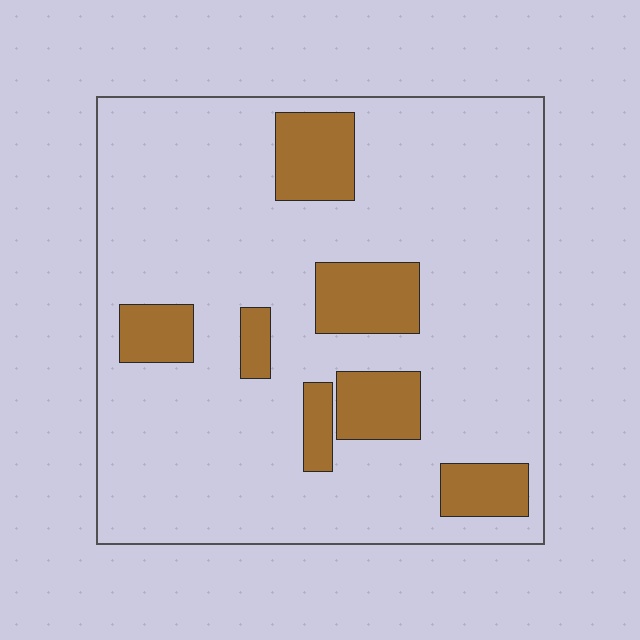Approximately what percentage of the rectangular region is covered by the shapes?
Approximately 15%.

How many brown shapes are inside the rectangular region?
7.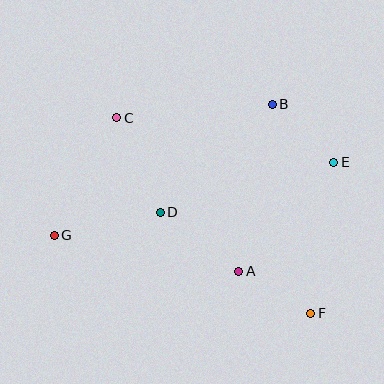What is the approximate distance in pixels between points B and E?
The distance between B and E is approximately 85 pixels.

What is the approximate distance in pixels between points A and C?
The distance between A and C is approximately 196 pixels.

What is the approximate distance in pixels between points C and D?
The distance between C and D is approximately 104 pixels.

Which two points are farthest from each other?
Points E and G are farthest from each other.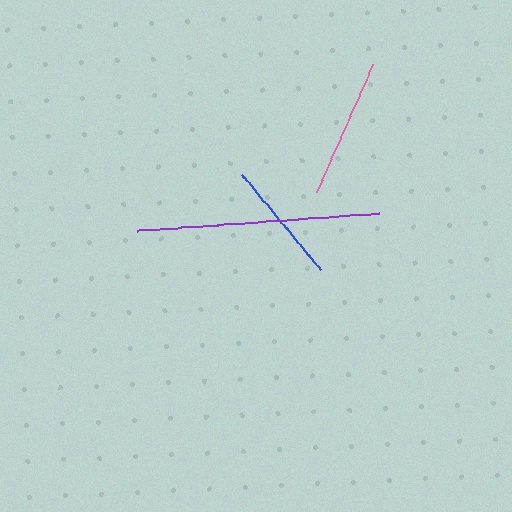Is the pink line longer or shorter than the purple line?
The purple line is longer than the pink line.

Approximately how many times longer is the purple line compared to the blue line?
The purple line is approximately 2.0 times the length of the blue line.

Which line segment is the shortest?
The blue line is the shortest at approximately 124 pixels.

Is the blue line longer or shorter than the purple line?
The purple line is longer than the blue line.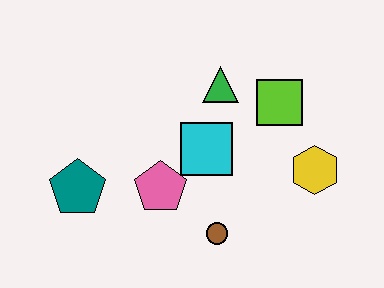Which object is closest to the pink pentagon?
The cyan square is closest to the pink pentagon.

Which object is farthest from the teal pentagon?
The yellow hexagon is farthest from the teal pentagon.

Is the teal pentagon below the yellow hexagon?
Yes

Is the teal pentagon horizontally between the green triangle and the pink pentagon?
No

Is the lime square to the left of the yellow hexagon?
Yes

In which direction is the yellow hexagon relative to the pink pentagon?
The yellow hexagon is to the right of the pink pentagon.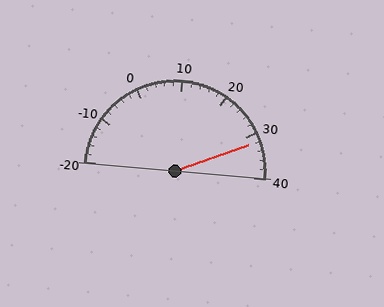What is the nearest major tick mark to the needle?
The nearest major tick mark is 30.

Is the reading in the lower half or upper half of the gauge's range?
The reading is in the upper half of the range (-20 to 40).